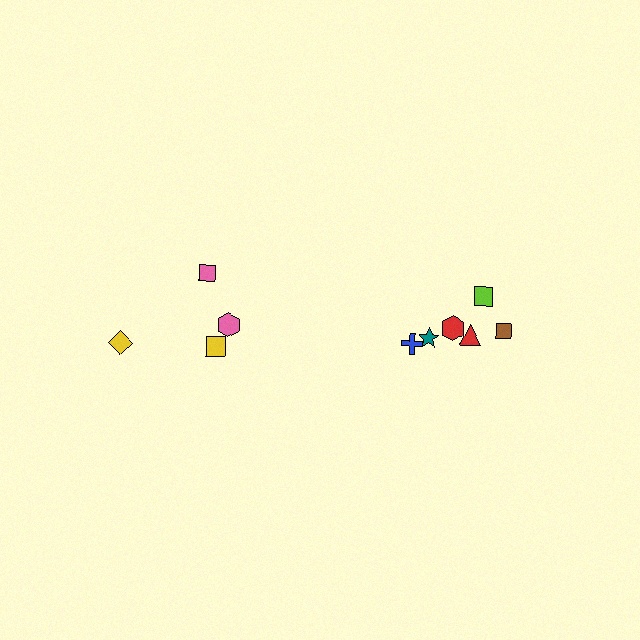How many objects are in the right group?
There are 6 objects.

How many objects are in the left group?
There are 4 objects.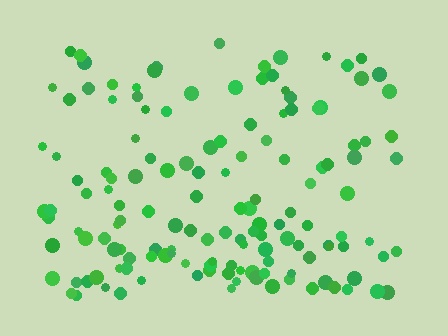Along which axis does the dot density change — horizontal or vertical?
Vertical.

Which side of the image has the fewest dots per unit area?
The top.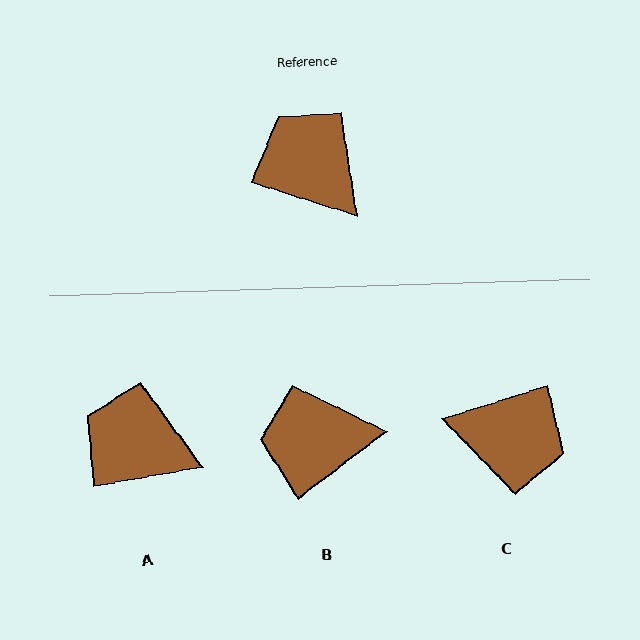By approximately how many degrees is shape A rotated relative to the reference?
Approximately 28 degrees counter-clockwise.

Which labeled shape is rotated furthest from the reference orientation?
C, about 145 degrees away.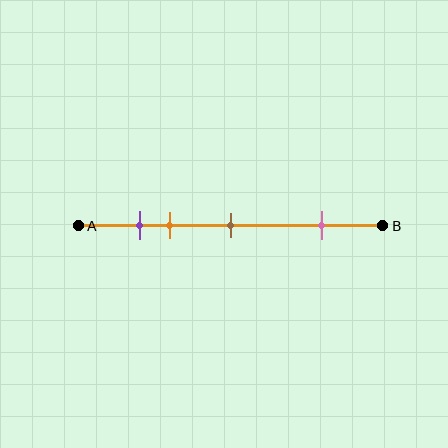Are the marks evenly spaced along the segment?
No, the marks are not evenly spaced.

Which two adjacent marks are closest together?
The purple and orange marks are the closest adjacent pair.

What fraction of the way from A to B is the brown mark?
The brown mark is approximately 50% (0.5) of the way from A to B.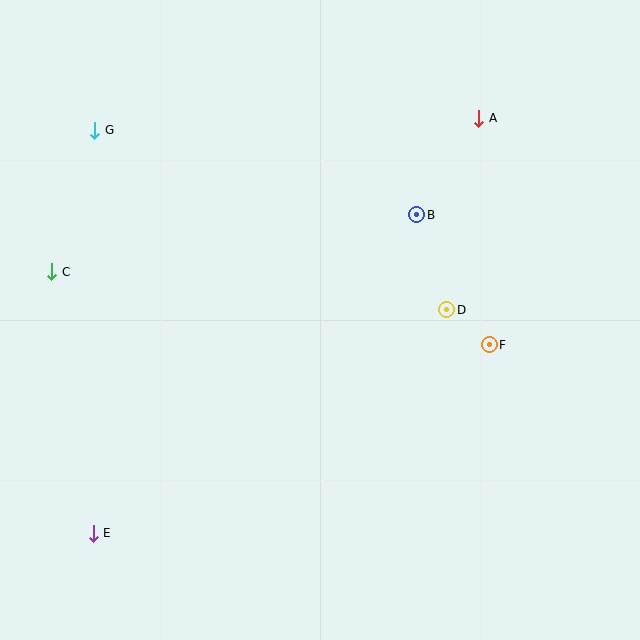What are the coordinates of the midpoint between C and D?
The midpoint between C and D is at (249, 291).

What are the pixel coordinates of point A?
Point A is at (479, 118).